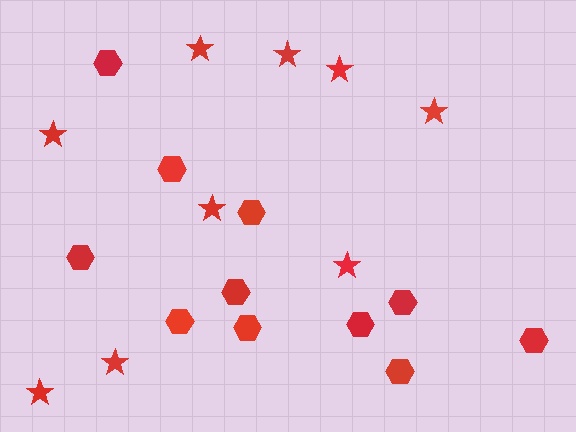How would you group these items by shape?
There are 2 groups: one group of hexagons (11) and one group of stars (9).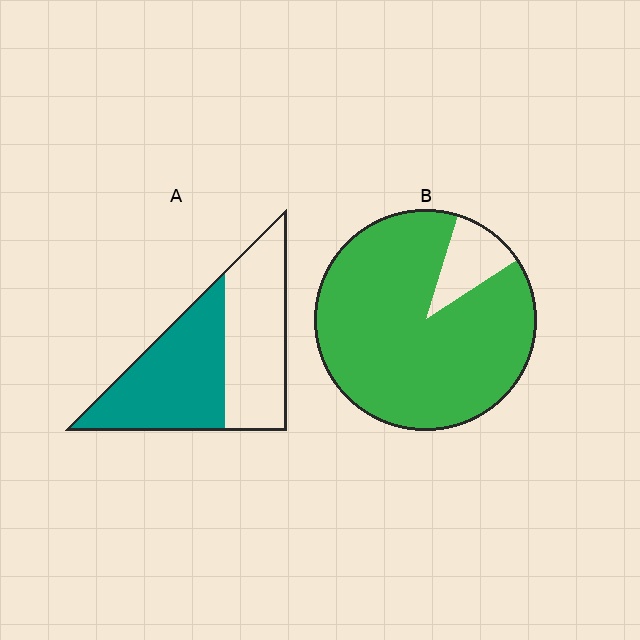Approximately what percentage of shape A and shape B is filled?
A is approximately 50% and B is approximately 90%.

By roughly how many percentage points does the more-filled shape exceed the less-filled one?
By roughly 35 percentage points (B over A).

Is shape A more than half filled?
Roughly half.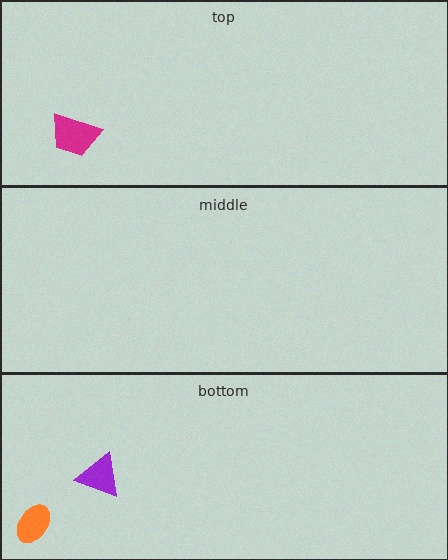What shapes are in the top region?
The magenta trapezoid.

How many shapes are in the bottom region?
2.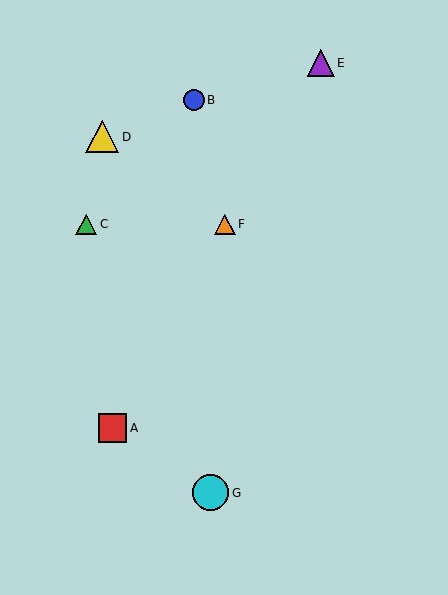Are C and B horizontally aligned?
No, C is at y≈224 and B is at y≈100.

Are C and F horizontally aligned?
Yes, both are at y≈224.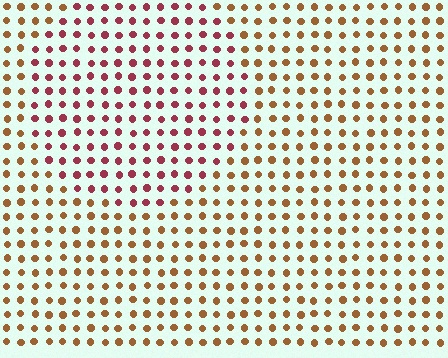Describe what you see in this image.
The image is filled with small brown elements in a uniform arrangement. A circle-shaped region is visible where the elements are tinted to a slightly different hue, forming a subtle color boundary.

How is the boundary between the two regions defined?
The boundary is defined purely by a slight shift in hue (about 42 degrees). Spacing, size, and orientation are identical on both sides.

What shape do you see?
I see a circle.